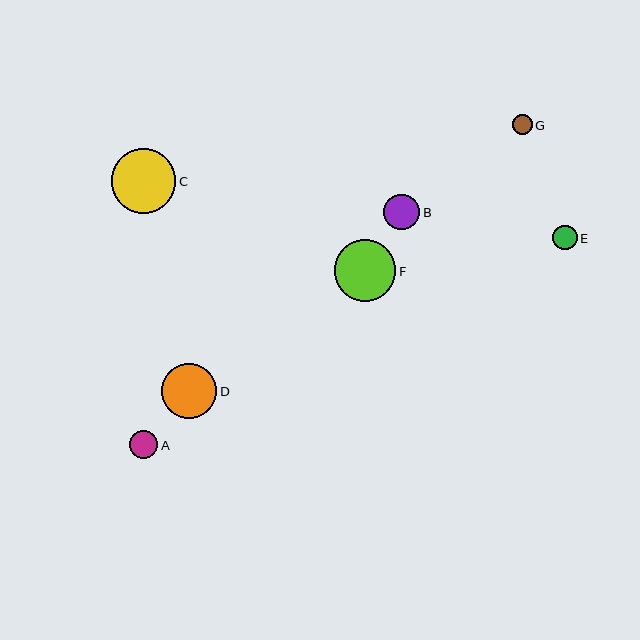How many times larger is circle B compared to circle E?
Circle B is approximately 1.5 times the size of circle E.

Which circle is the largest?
Circle C is the largest with a size of approximately 65 pixels.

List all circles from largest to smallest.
From largest to smallest: C, F, D, B, A, E, G.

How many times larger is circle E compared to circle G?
Circle E is approximately 1.2 times the size of circle G.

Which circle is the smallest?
Circle G is the smallest with a size of approximately 20 pixels.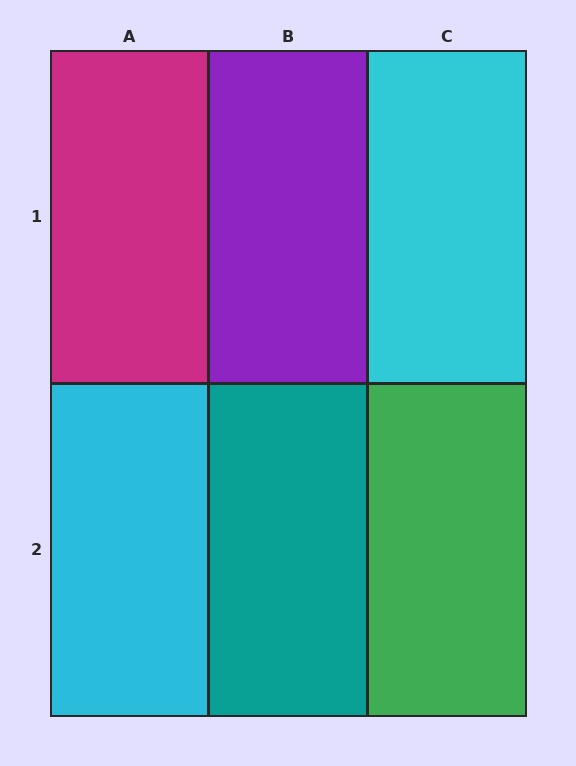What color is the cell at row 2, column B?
Teal.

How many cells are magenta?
1 cell is magenta.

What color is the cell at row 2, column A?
Cyan.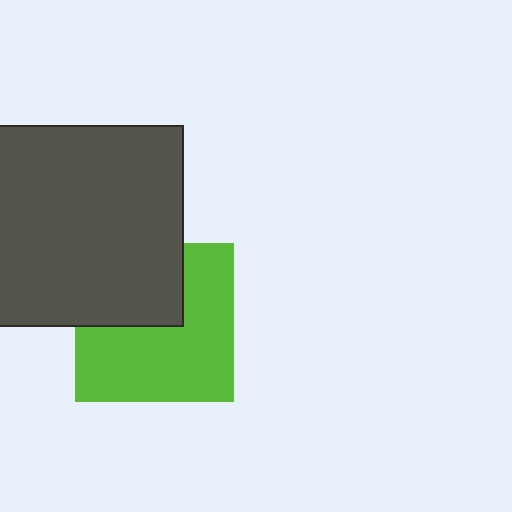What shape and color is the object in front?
The object in front is a dark gray rectangle.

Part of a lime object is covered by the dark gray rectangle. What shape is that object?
It is a square.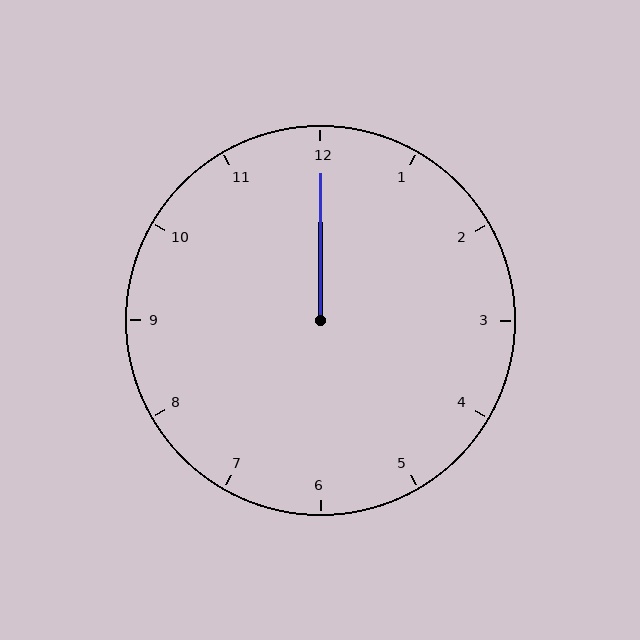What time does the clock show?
12:00.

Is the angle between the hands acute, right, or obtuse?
It is acute.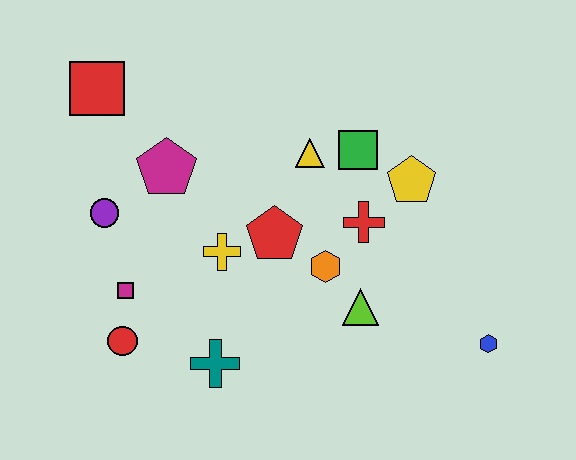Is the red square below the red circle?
No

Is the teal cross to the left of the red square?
No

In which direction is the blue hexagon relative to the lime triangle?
The blue hexagon is to the right of the lime triangle.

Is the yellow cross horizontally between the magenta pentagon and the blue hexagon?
Yes